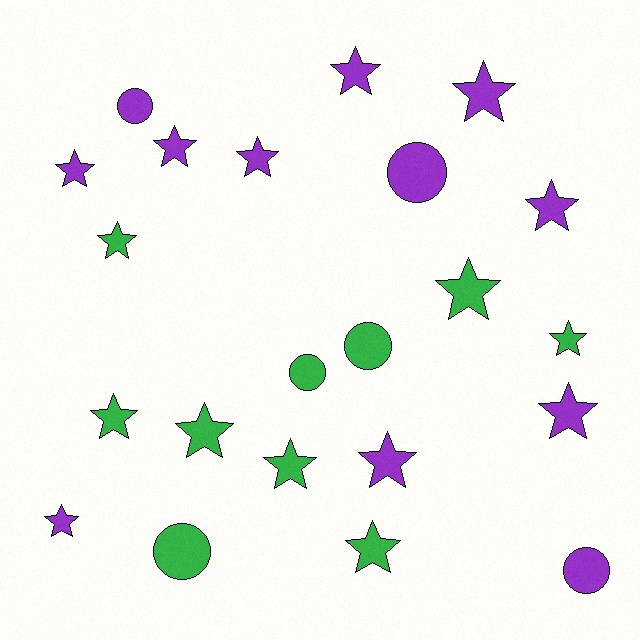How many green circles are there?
There are 3 green circles.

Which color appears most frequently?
Purple, with 12 objects.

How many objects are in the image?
There are 22 objects.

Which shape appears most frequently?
Star, with 16 objects.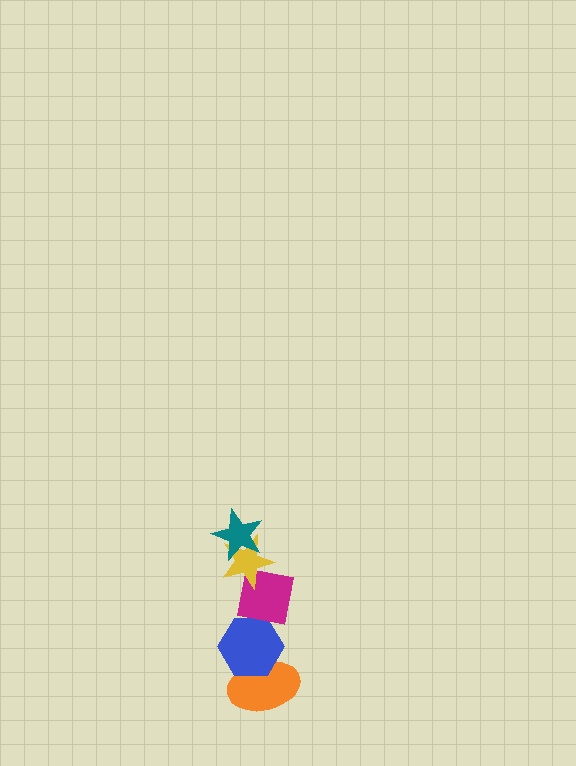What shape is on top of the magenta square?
The yellow star is on top of the magenta square.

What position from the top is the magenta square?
The magenta square is 3rd from the top.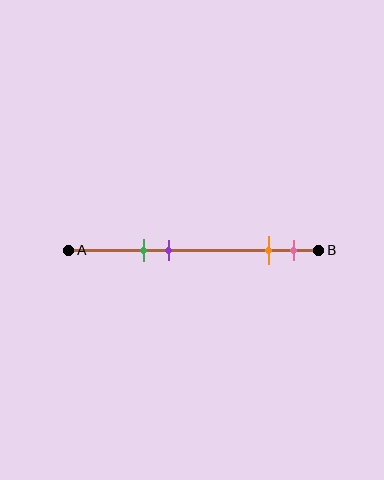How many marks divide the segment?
There are 4 marks dividing the segment.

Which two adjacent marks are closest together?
The orange and pink marks are the closest adjacent pair.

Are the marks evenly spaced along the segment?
No, the marks are not evenly spaced.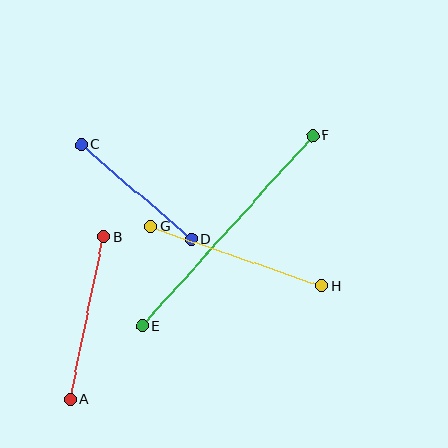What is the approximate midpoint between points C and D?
The midpoint is at approximately (136, 192) pixels.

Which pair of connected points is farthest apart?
Points E and F are farthest apart.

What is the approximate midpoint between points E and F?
The midpoint is at approximately (227, 231) pixels.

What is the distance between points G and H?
The distance is approximately 181 pixels.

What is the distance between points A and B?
The distance is approximately 166 pixels.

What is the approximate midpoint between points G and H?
The midpoint is at approximately (236, 256) pixels.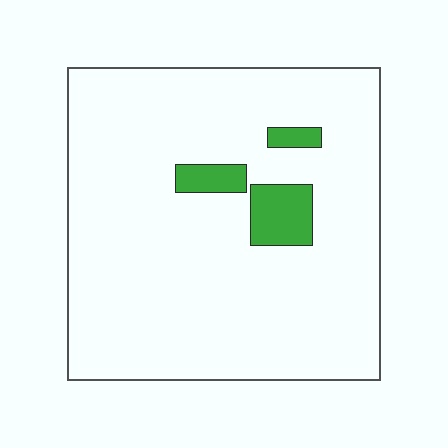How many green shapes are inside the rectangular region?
3.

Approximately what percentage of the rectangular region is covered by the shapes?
Approximately 5%.